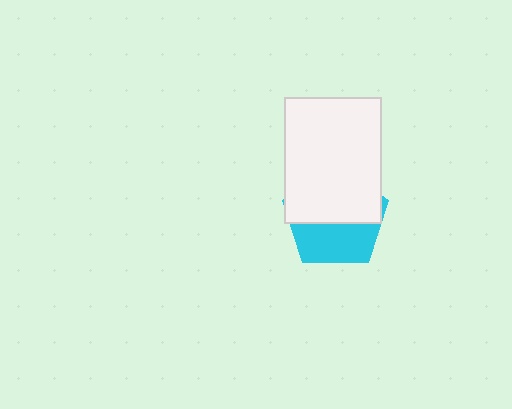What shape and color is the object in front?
The object in front is a white rectangle.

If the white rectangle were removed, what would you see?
You would see the complete cyan pentagon.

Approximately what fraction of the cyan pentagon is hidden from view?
Roughly 57% of the cyan pentagon is hidden behind the white rectangle.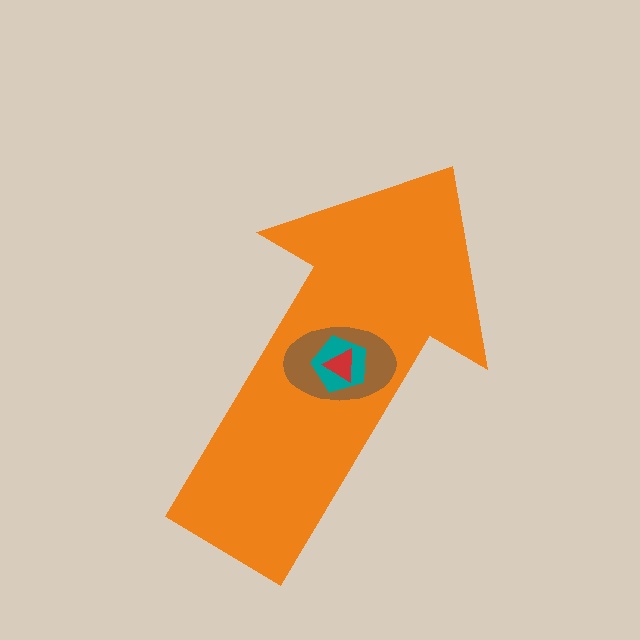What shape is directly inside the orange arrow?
The brown ellipse.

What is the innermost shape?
The red triangle.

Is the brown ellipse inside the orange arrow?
Yes.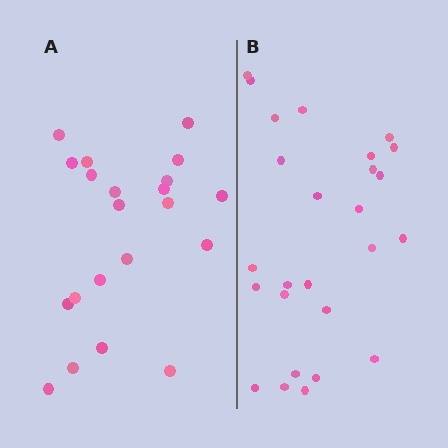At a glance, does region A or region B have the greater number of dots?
Region B (the right region) has more dots.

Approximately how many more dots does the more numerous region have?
Region B has about 5 more dots than region A.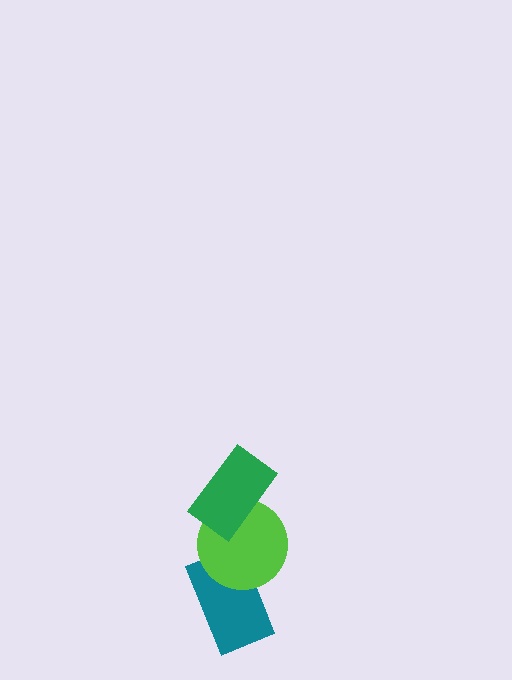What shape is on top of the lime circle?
The green rectangle is on top of the lime circle.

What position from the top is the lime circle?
The lime circle is 2nd from the top.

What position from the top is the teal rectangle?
The teal rectangle is 3rd from the top.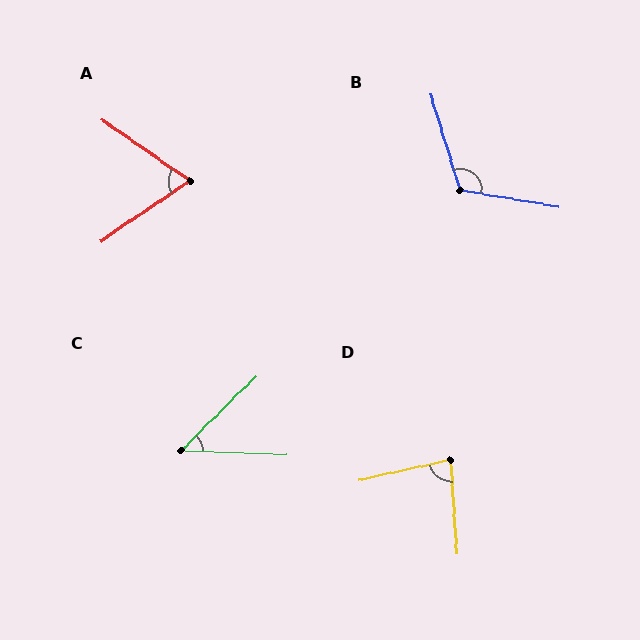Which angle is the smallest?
C, at approximately 46 degrees.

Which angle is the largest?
B, at approximately 117 degrees.